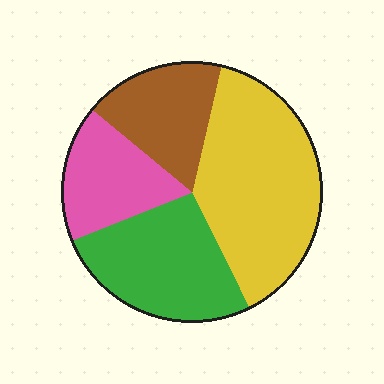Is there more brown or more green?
Green.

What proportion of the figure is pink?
Pink takes up less than a quarter of the figure.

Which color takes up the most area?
Yellow, at roughly 40%.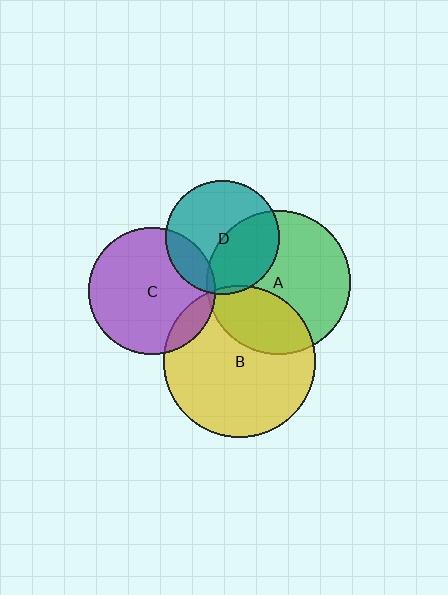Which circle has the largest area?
Circle B (yellow).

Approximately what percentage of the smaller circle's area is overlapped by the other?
Approximately 5%.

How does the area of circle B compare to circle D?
Approximately 1.8 times.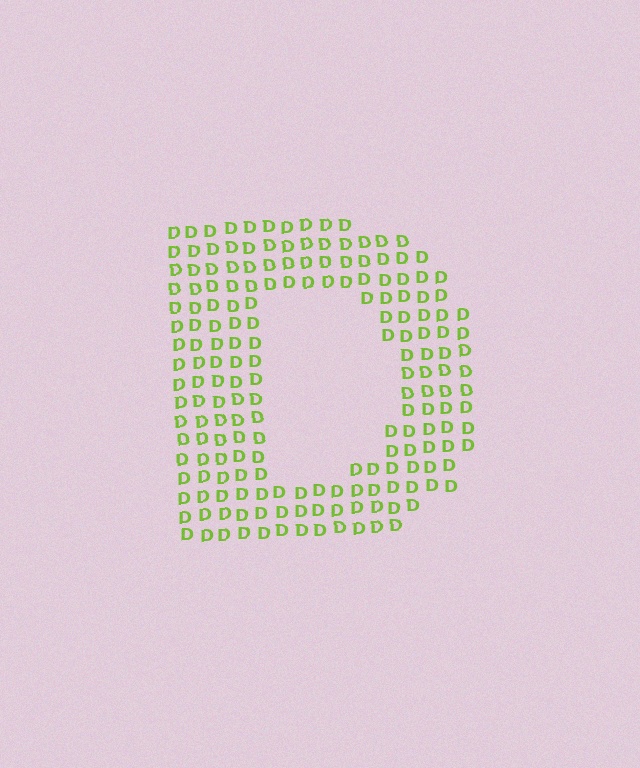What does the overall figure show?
The overall figure shows the letter D.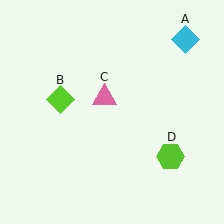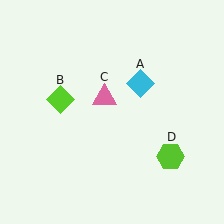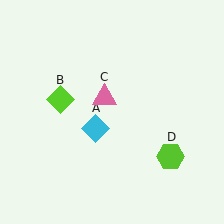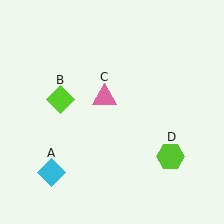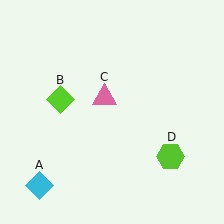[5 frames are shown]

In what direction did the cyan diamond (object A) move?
The cyan diamond (object A) moved down and to the left.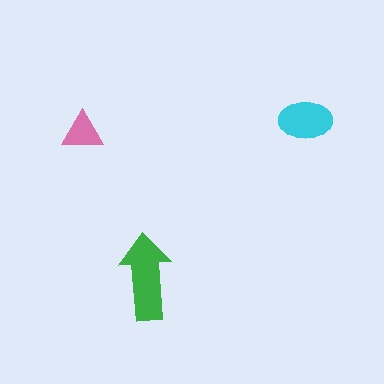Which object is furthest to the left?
The pink triangle is leftmost.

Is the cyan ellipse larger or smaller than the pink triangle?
Larger.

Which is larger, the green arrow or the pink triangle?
The green arrow.